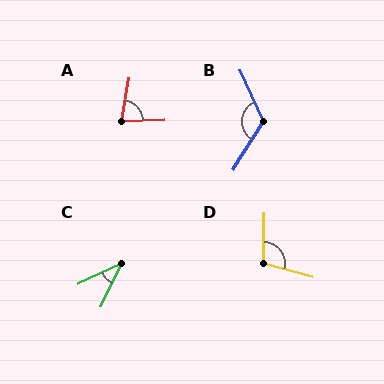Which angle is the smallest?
C, at approximately 39 degrees.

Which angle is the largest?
B, at approximately 124 degrees.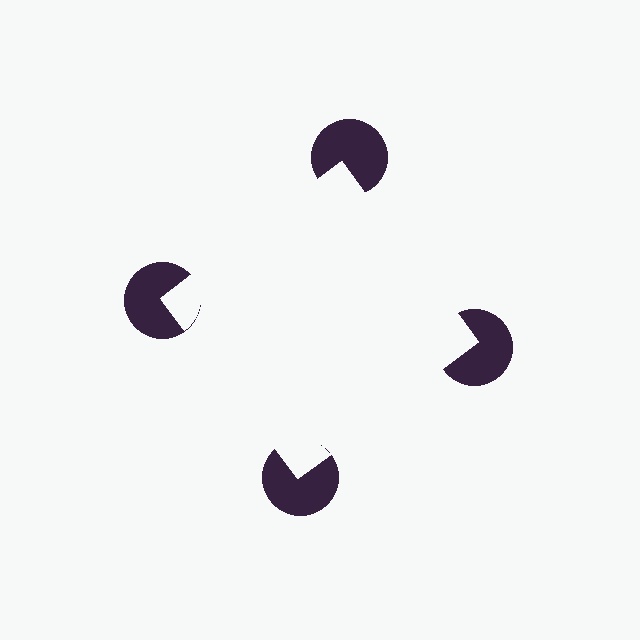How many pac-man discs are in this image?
There are 4 — one at each vertex of the illusory square.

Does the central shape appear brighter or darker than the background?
It typically appears slightly brighter than the background, even though no actual brightness change is drawn.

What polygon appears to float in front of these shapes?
An illusory square — its edges are inferred from the aligned wedge cuts in the pac-man discs, not physically drawn.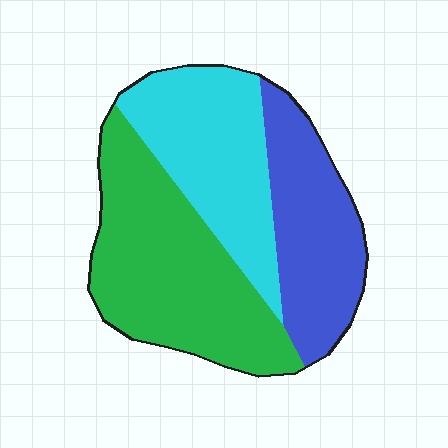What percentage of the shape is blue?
Blue covers roughly 25% of the shape.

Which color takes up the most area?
Green, at roughly 40%.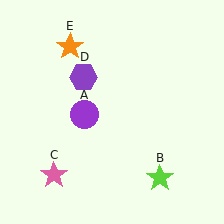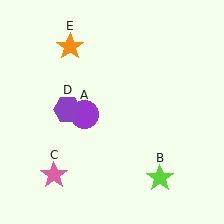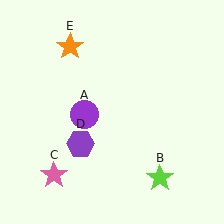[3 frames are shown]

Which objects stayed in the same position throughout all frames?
Purple circle (object A) and lime star (object B) and pink star (object C) and orange star (object E) remained stationary.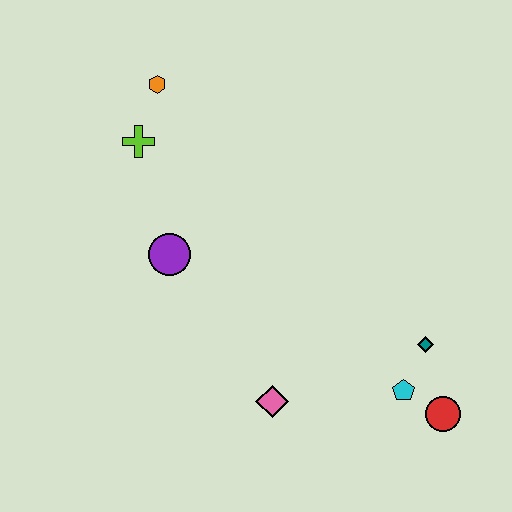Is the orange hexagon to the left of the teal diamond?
Yes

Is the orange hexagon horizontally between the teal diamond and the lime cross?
Yes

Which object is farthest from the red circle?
The orange hexagon is farthest from the red circle.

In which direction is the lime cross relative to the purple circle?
The lime cross is above the purple circle.